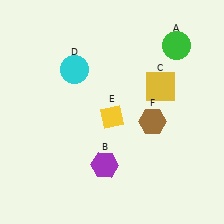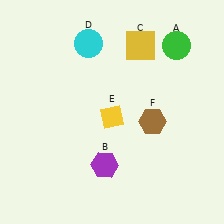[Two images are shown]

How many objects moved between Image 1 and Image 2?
2 objects moved between the two images.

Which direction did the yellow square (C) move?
The yellow square (C) moved up.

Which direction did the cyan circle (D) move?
The cyan circle (D) moved up.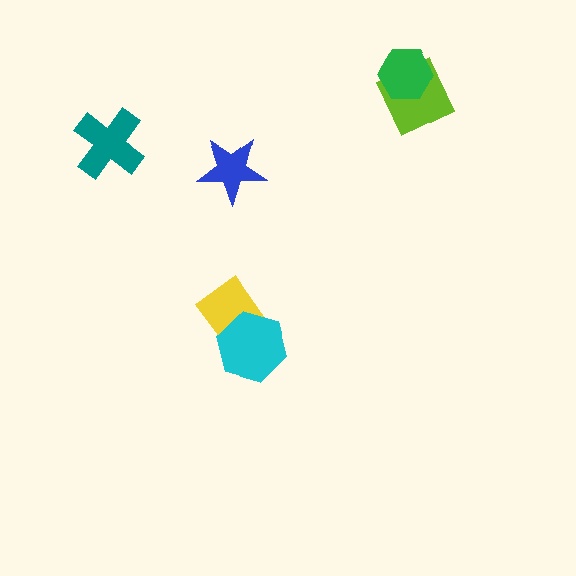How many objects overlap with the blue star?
0 objects overlap with the blue star.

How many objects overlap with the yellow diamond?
1 object overlaps with the yellow diamond.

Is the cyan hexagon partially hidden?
No, no other shape covers it.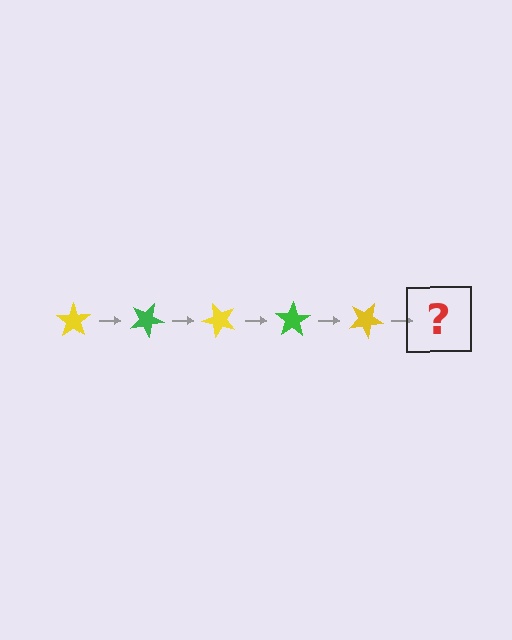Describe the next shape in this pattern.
It should be a green star, rotated 125 degrees from the start.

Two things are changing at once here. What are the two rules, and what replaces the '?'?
The two rules are that it rotates 25 degrees each step and the color cycles through yellow and green. The '?' should be a green star, rotated 125 degrees from the start.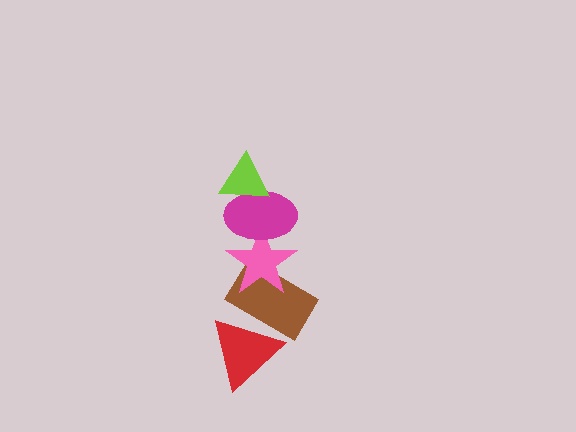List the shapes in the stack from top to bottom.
From top to bottom: the lime triangle, the magenta ellipse, the pink star, the brown rectangle, the red triangle.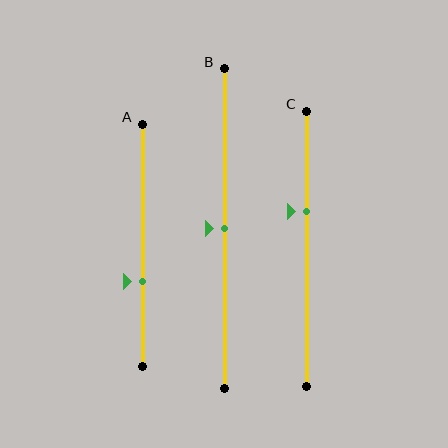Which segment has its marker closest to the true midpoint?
Segment B has its marker closest to the true midpoint.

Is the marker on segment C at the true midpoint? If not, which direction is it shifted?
No, the marker on segment C is shifted upward by about 14% of the segment length.